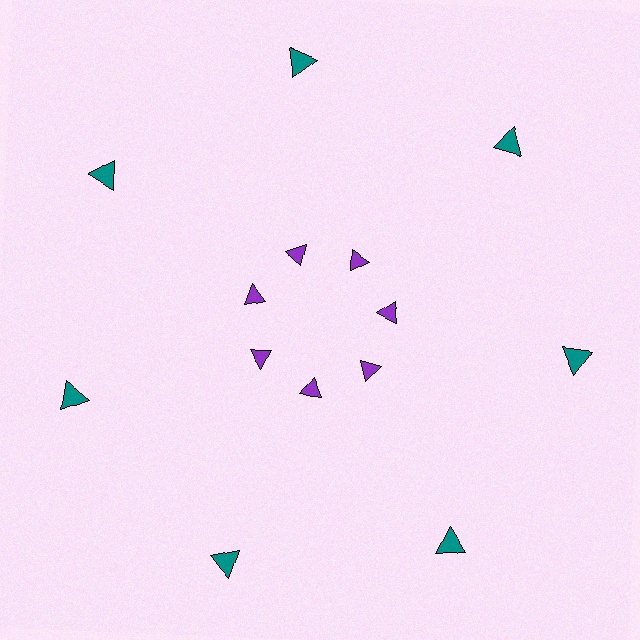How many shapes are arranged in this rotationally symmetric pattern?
There are 14 shapes, arranged in 7 groups of 2.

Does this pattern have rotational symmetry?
Yes, this pattern has 7-fold rotational symmetry. It looks the same after rotating 51 degrees around the center.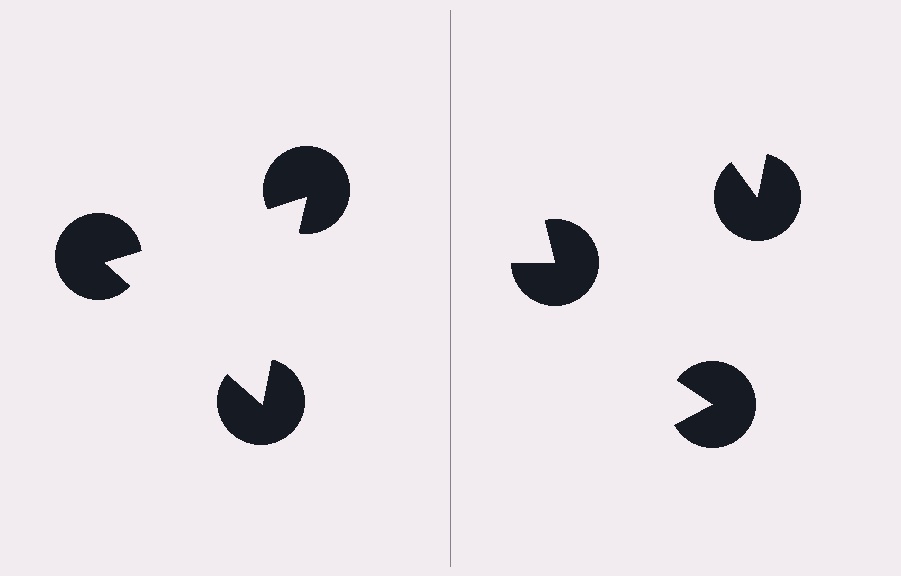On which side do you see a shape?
An illusory triangle appears on the left side. On the right side the wedge cuts are rotated, so no coherent shape forms.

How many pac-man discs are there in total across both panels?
6 — 3 on each side.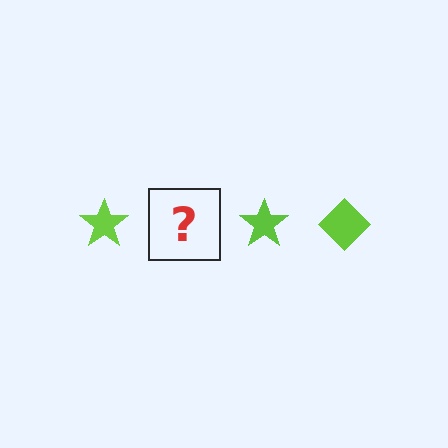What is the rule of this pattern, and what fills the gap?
The rule is that the pattern cycles through star, diamond shapes in lime. The gap should be filled with a lime diamond.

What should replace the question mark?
The question mark should be replaced with a lime diamond.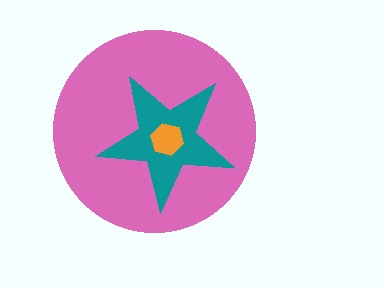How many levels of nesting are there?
3.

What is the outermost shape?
The pink circle.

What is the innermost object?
The orange hexagon.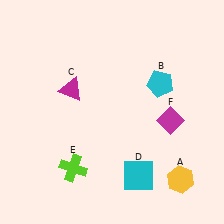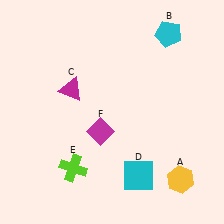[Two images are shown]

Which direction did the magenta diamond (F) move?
The magenta diamond (F) moved left.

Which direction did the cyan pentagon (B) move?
The cyan pentagon (B) moved up.